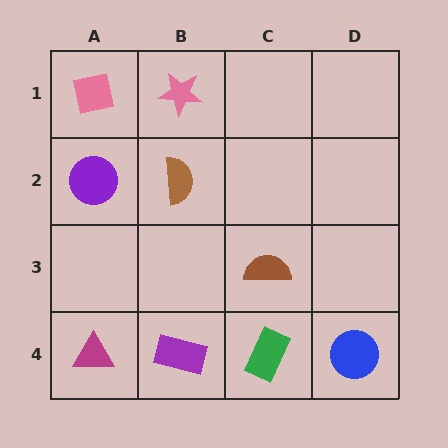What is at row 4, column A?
A magenta triangle.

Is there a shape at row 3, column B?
No, that cell is empty.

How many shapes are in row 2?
2 shapes.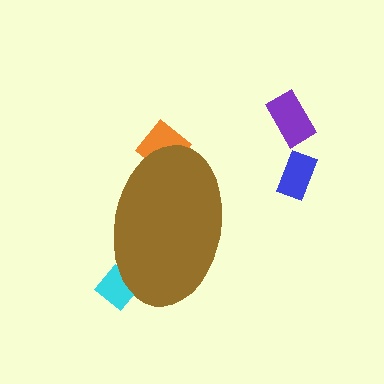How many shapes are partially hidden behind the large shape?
2 shapes are partially hidden.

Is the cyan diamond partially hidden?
Yes, the cyan diamond is partially hidden behind the brown ellipse.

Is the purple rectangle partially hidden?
No, the purple rectangle is fully visible.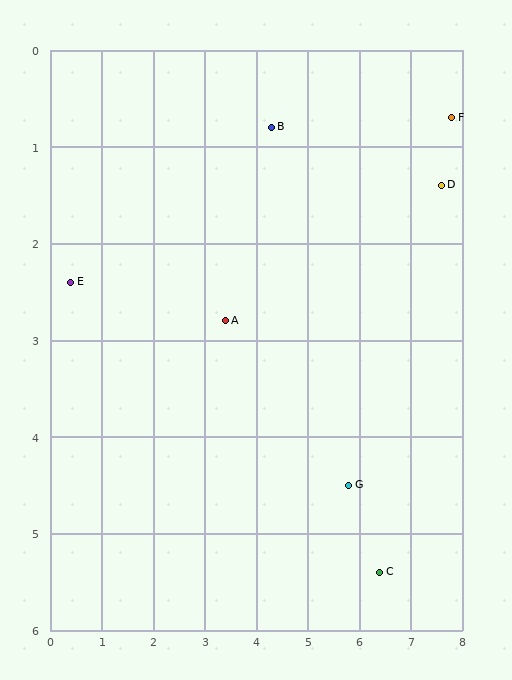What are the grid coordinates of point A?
Point A is at approximately (3.4, 2.8).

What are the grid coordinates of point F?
Point F is at approximately (7.8, 0.7).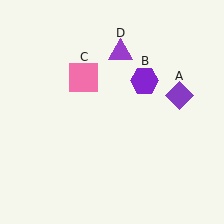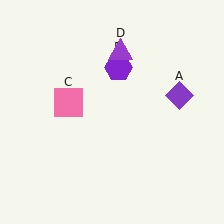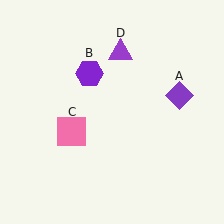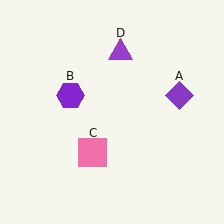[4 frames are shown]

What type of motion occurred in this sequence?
The purple hexagon (object B), pink square (object C) rotated counterclockwise around the center of the scene.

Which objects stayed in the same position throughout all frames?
Purple diamond (object A) and purple triangle (object D) remained stationary.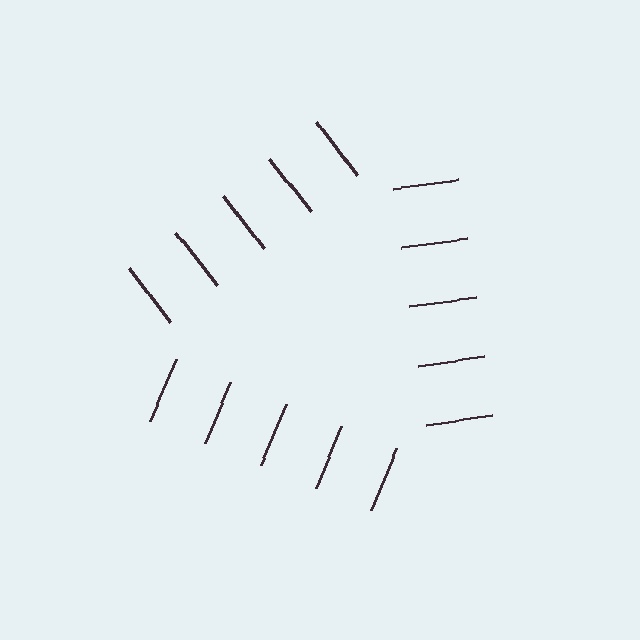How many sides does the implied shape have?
3 sides — the line-ends trace a triangle.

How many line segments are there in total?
15 — 5 along each of the 3 edges.